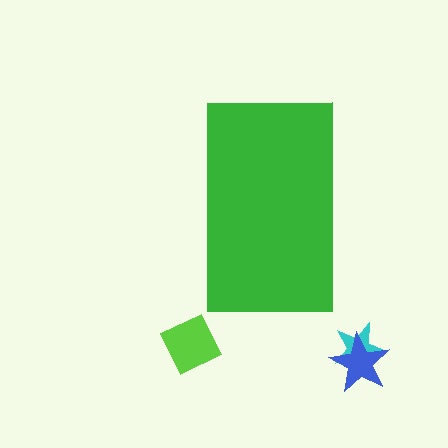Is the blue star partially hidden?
No, the blue star is fully visible.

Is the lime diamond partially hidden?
No, the lime diamond is fully visible.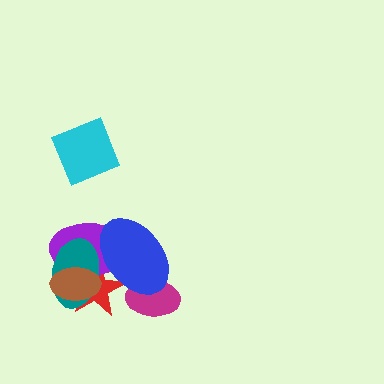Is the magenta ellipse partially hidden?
Yes, it is partially covered by another shape.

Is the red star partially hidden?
Yes, it is partially covered by another shape.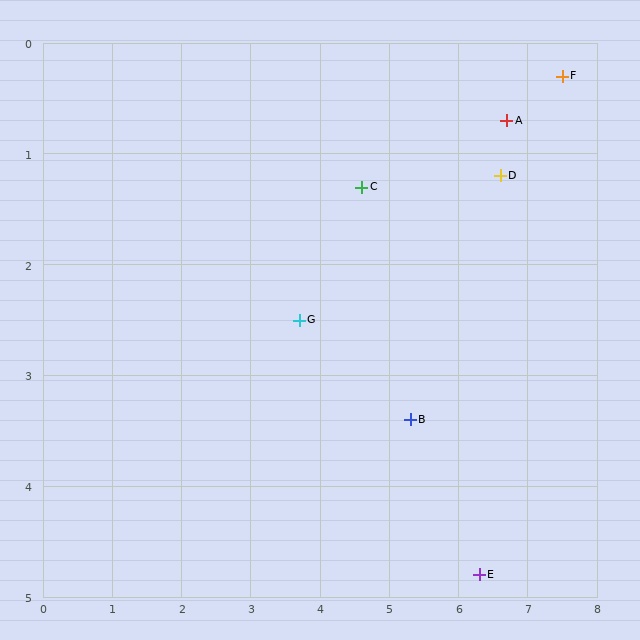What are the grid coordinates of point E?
Point E is at approximately (6.3, 4.8).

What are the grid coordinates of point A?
Point A is at approximately (6.7, 0.7).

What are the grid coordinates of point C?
Point C is at approximately (4.6, 1.3).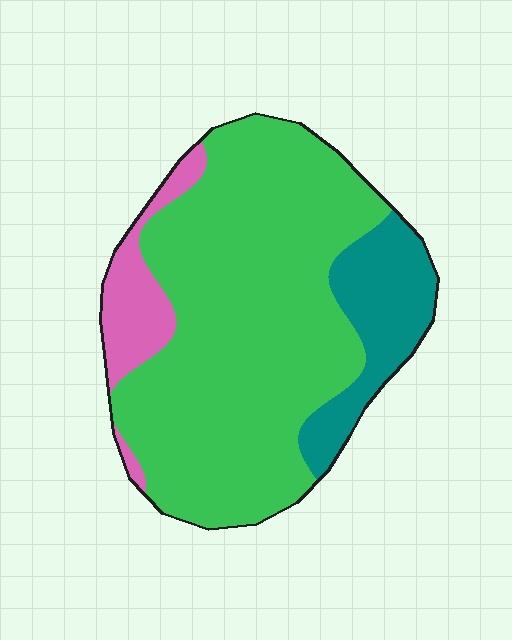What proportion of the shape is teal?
Teal covers roughly 15% of the shape.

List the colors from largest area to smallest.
From largest to smallest: green, teal, pink.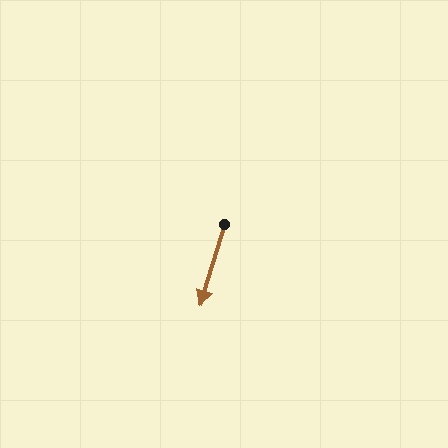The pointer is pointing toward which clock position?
Roughly 7 o'clock.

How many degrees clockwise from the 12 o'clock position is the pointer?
Approximately 196 degrees.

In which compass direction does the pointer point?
South.